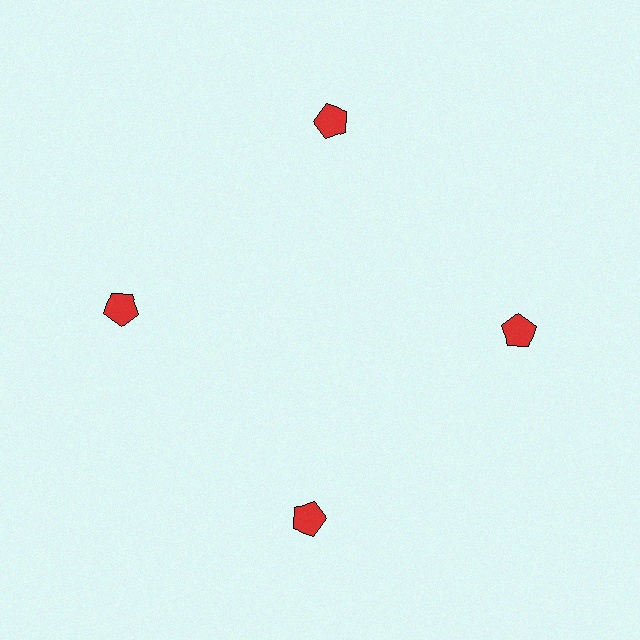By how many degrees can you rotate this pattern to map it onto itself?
The pattern maps onto itself every 90 degrees of rotation.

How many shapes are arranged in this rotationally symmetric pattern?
There are 4 shapes, arranged in 4 groups of 1.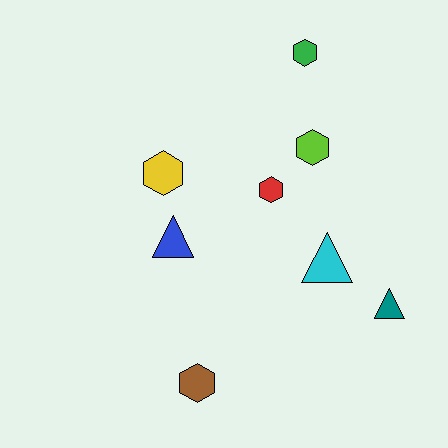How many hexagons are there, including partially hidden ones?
There are 5 hexagons.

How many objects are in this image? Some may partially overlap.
There are 8 objects.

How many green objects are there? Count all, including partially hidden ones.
There is 1 green object.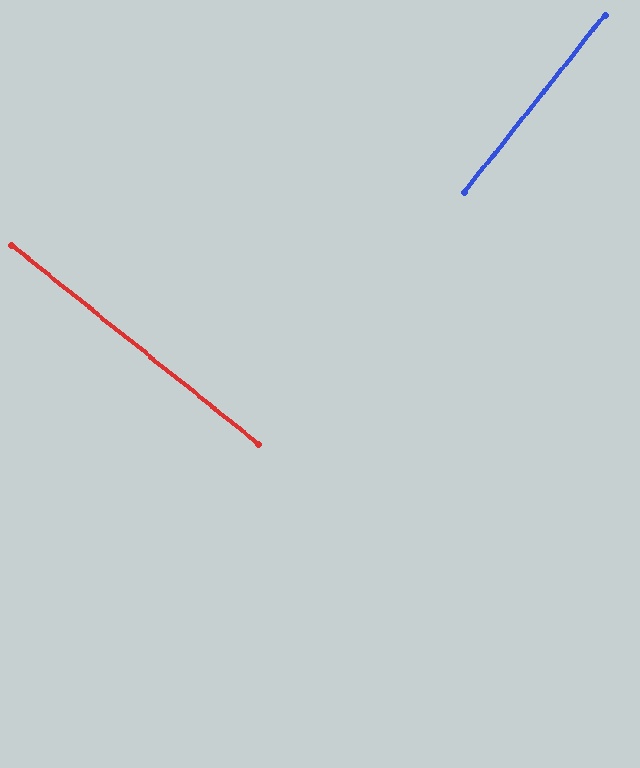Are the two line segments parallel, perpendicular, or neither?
Perpendicular — they meet at approximately 89°.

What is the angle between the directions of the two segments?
Approximately 89 degrees.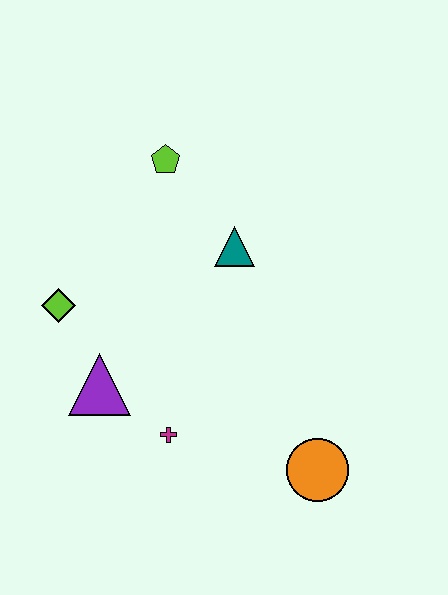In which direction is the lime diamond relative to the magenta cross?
The lime diamond is above the magenta cross.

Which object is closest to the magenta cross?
The purple triangle is closest to the magenta cross.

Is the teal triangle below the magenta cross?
No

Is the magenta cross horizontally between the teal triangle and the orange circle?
No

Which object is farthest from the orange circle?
The lime pentagon is farthest from the orange circle.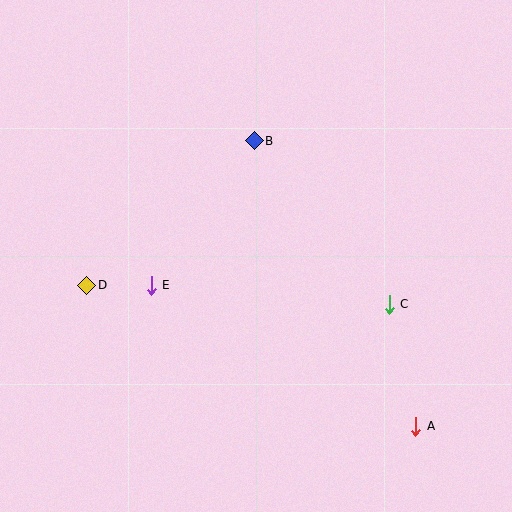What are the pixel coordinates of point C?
Point C is at (389, 304).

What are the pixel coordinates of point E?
Point E is at (151, 285).